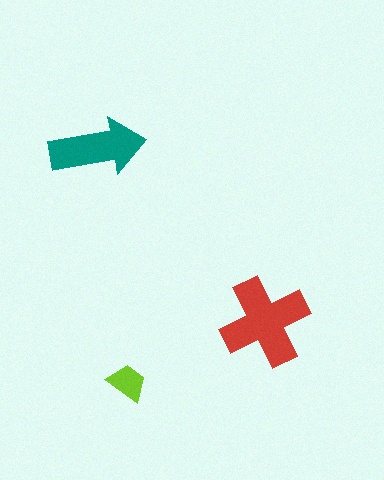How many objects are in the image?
There are 3 objects in the image.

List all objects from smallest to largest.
The lime trapezoid, the teal arrow, the red cross.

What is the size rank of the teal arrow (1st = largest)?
2nd.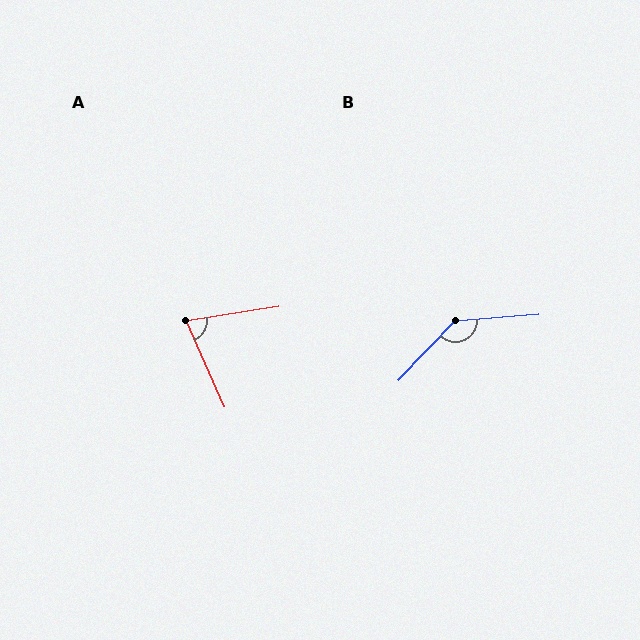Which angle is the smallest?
A, at approximately 75 degrees.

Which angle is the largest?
B, at approximately 138 degrees.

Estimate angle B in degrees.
Approximately 138 degrees.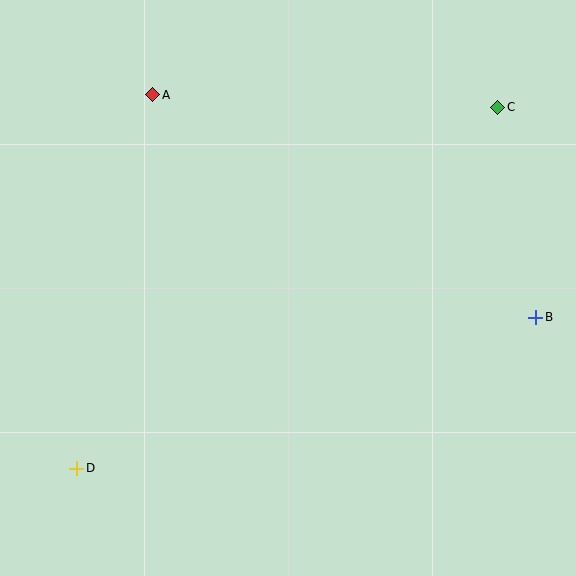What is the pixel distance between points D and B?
The distance between D and B is 483 pixels.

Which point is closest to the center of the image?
Point A at (153, 95) is closest to the center.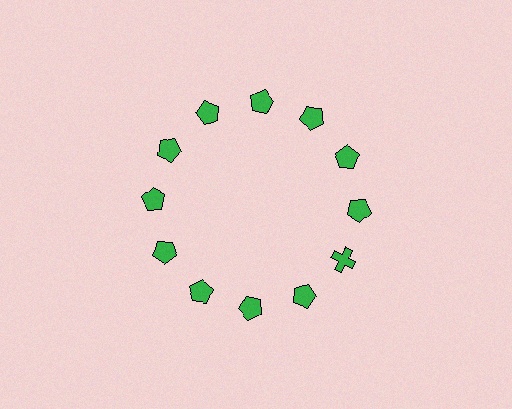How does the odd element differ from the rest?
It has a different shape: cross instead of pentagon.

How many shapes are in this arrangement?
There are 12 shapes arranged in a ring pattern.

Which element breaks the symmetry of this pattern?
The green cross at roughly the 4 o'clock position breaks the symmetry. All other shapes are green pentagons.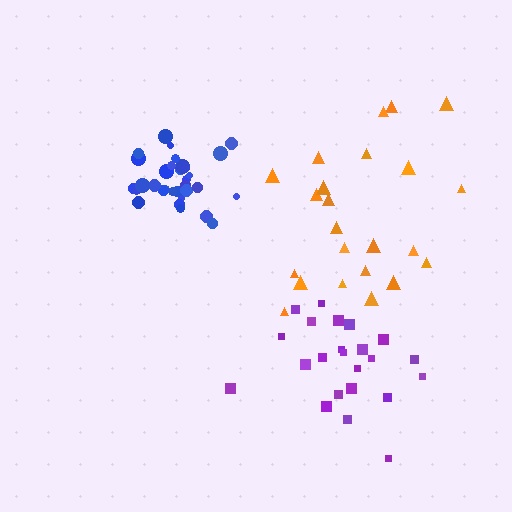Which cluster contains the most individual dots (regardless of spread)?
Blue (33).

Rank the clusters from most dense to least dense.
blue, purple, orange.